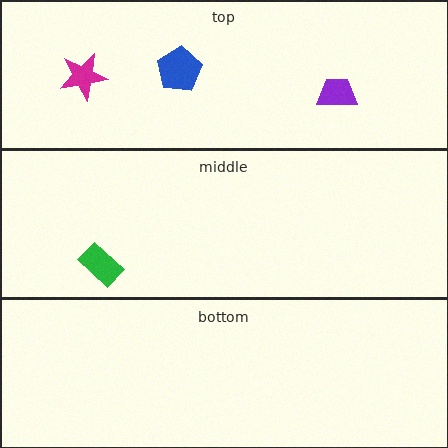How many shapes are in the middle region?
1.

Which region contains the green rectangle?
The middle region.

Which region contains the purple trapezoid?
The top region.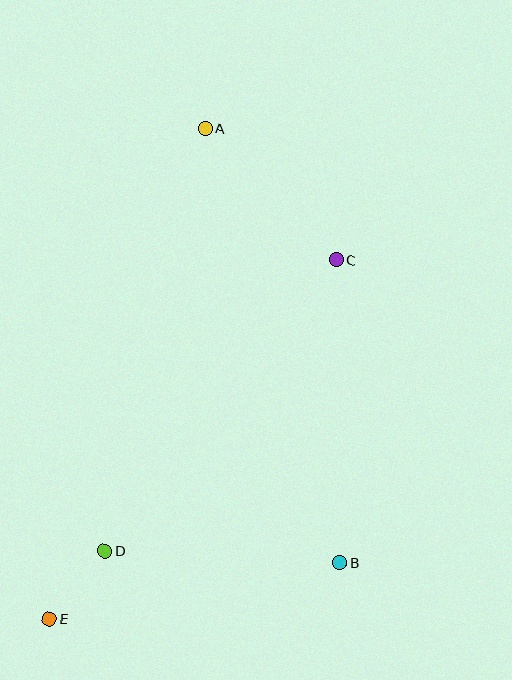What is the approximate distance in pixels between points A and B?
The distance between A and B is approximately 455 pixels.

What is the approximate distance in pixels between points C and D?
The distance between C and D is approximately 372 pixels.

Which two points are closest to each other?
Points D and E are closest to each other.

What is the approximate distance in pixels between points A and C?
The distance between A and C is approximately 186 pixels.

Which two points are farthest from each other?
Points A and E are farthest from each other.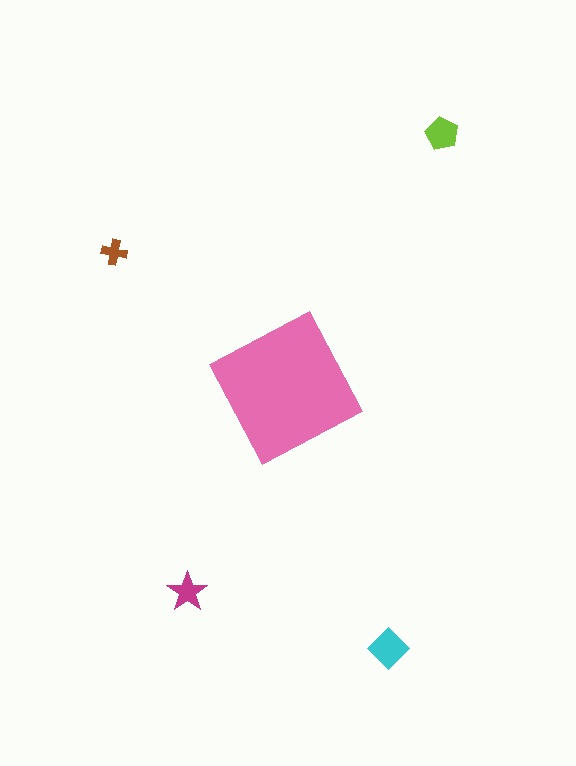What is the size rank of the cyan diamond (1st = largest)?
2nd.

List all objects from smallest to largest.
The brown cross, the magenta star, the lime pentagon, the cyan diamond, the pink square.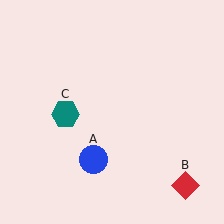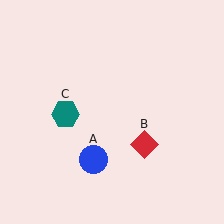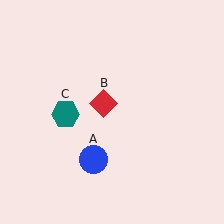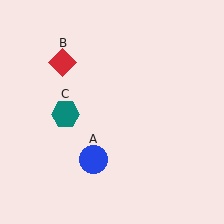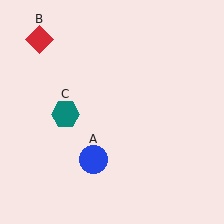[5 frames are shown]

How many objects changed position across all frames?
1 object changed position: red diamond (object B).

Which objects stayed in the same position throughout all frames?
Blue circle (object A) and teal hexagon (object C) remained stationary.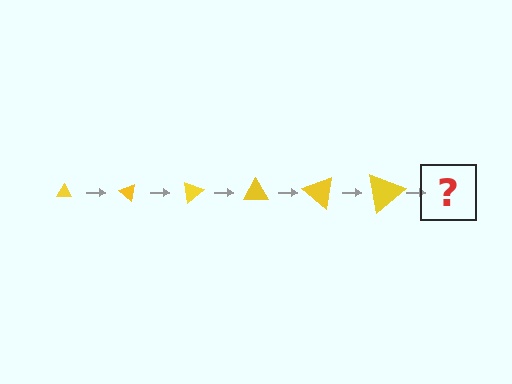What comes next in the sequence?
The next element should be a triangle, larger than the previous one and rotated 240 degrees from the start.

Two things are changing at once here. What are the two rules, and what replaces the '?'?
The two rules are that the triangle grows larger each step and it rotates 40 degrees each step. The '?' should be a triangle, larger than the previous one and rotated 240 degrees from the start.